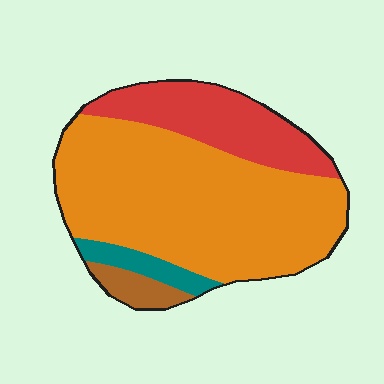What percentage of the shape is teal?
Teal covers 6% of the shape.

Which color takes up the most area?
Orange, at roughly 65%.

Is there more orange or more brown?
Orange.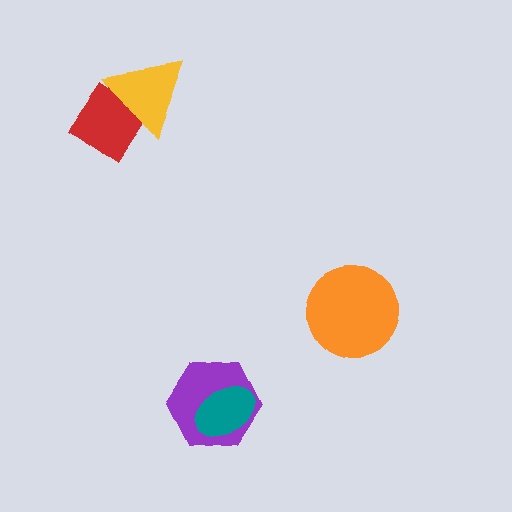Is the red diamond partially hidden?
Yes, it is partially covered by another shape.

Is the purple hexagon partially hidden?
Yes, it is partially covered by another shape.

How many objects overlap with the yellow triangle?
1 object overlaps with the yellow triangle.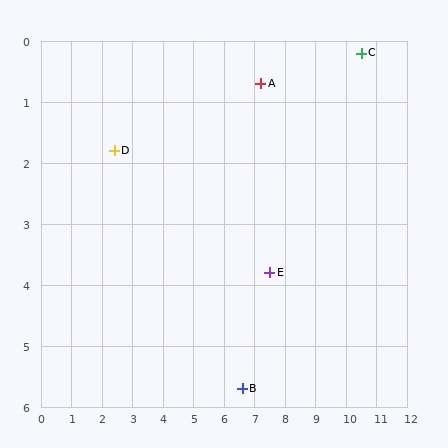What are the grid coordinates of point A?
Point A is at approximately (7.2, 0.7).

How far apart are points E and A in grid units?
Points E and A are about 3.1 grid units apart.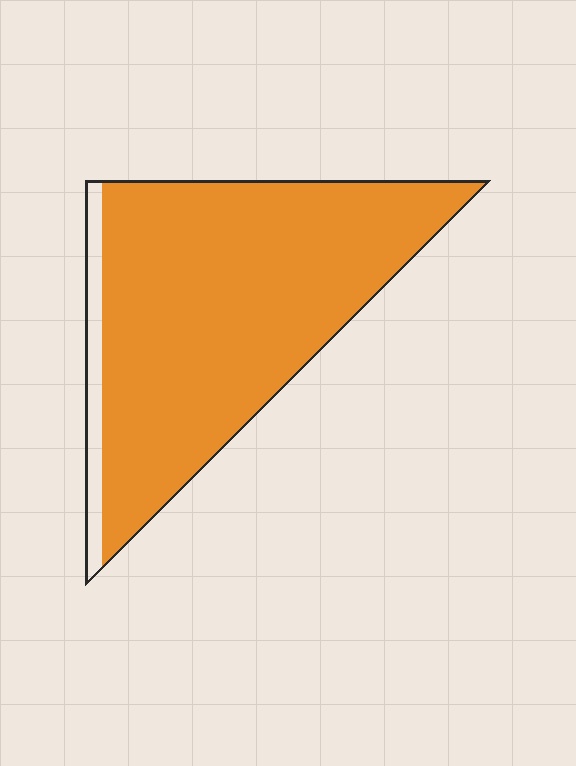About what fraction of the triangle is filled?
About nine tenths (9/10).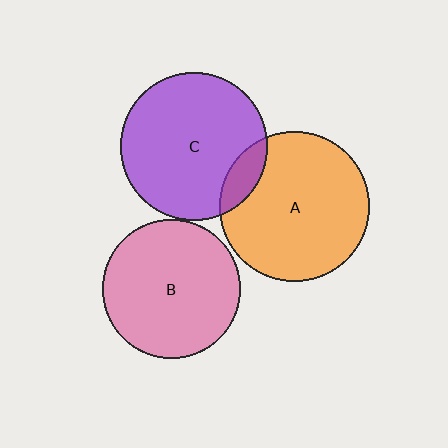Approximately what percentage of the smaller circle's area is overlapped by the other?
Approximately 10%.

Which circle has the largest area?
Circle A (orange).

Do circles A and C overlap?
Yes.